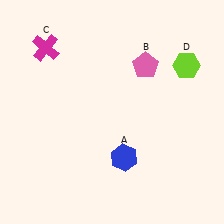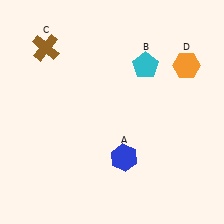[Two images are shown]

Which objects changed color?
B changed from pink to cyan. C changed from magenta to brown. D changed from lime to orange.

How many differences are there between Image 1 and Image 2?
There are 3 differences between the two images.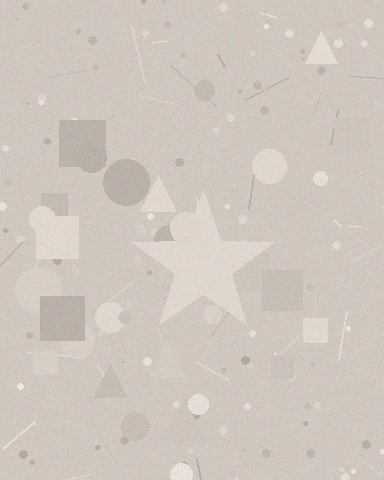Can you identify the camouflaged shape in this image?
The camouflaged shape is a star.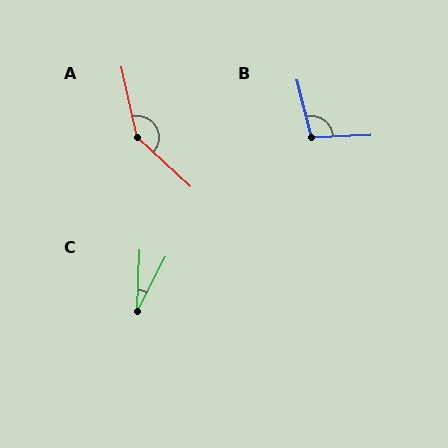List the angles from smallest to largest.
C (25°), B (102°), A (146°).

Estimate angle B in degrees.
Approximately 102 degrees.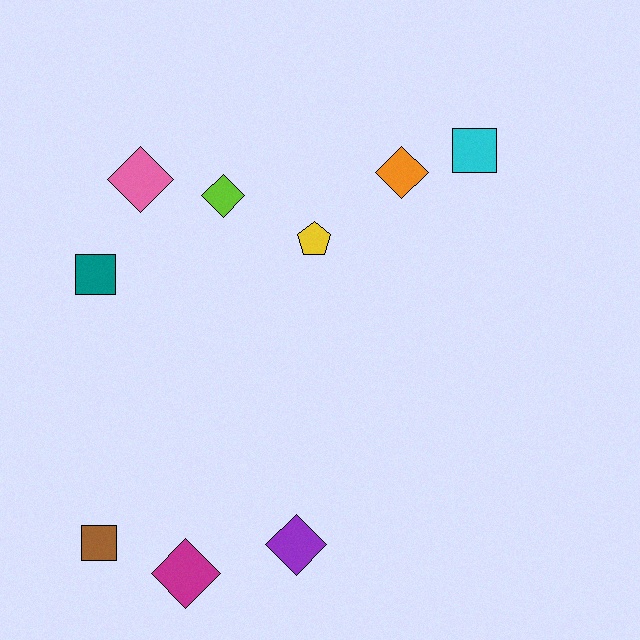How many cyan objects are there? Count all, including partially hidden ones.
There is 1 cyan object.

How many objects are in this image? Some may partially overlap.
There are 9 objects.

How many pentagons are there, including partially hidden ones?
There is 1 pentagon.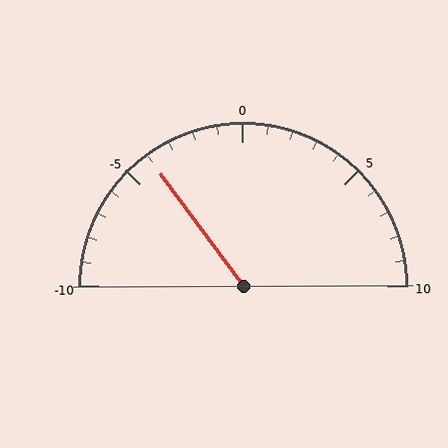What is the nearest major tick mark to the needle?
The nearest major tick mark is -5.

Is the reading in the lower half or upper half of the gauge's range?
The reading is in the lower half of the range (-10 to 10).